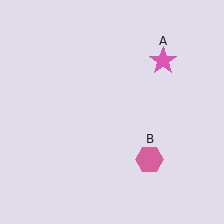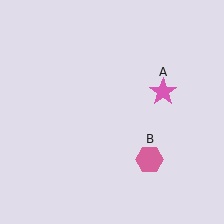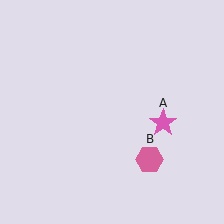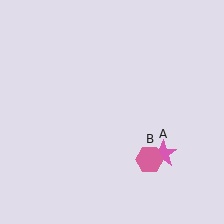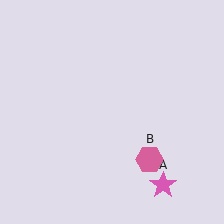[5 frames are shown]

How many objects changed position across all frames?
1 object changed position: pink star (object A).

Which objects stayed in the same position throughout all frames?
Pink hexagon (object B) remained stationary.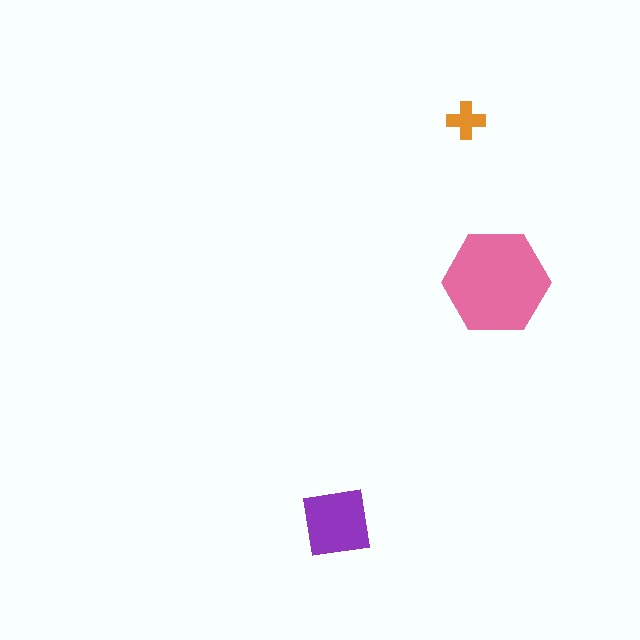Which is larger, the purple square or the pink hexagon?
The pink hexagon.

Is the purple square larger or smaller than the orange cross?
Larger.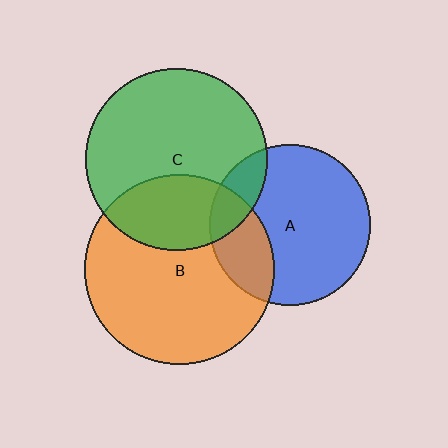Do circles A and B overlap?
Yes.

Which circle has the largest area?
Circle B (orange).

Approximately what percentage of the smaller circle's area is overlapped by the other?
Approximately 25%.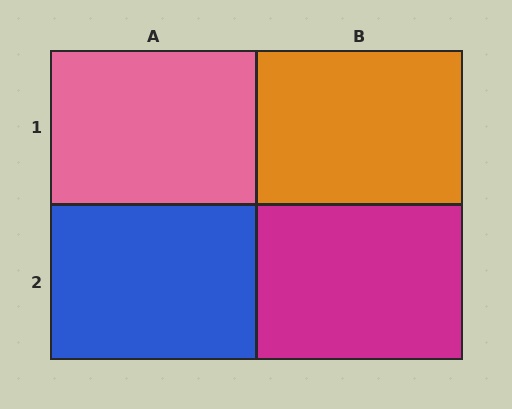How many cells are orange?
1 cell is orange.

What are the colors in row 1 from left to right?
Pink, orange.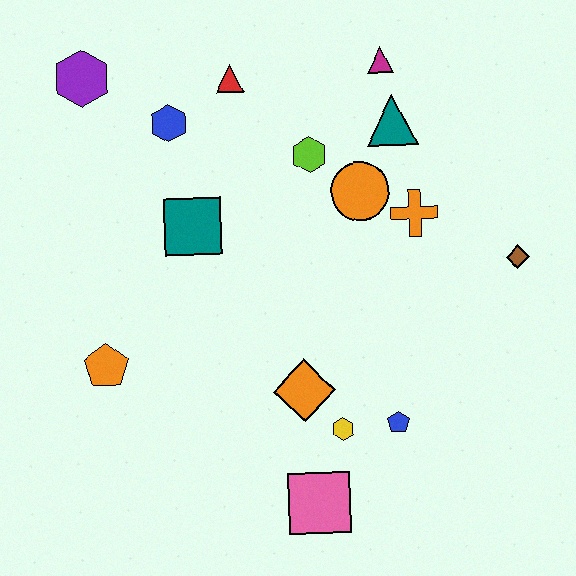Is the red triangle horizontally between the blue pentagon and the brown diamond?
No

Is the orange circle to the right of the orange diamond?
Yes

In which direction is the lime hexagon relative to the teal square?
The lime hexagon is to the right of the teal square.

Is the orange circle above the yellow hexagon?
Yes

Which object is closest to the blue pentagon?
The yellow hexagon is closest to the blue pentagon.